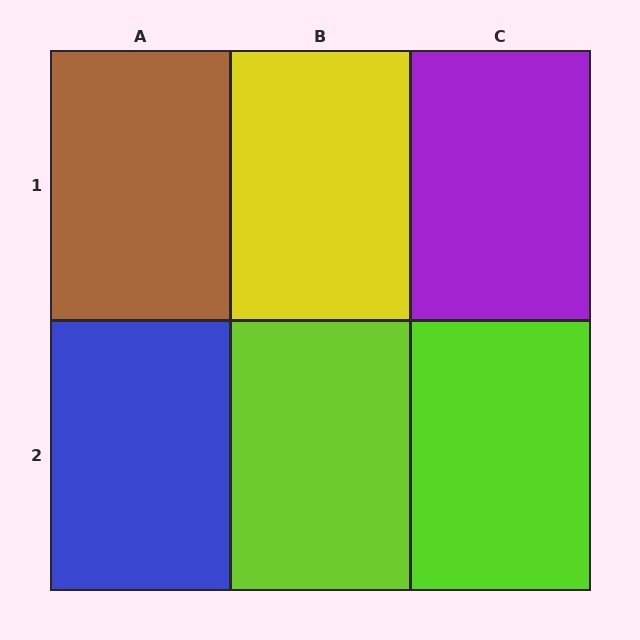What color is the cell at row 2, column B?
Lime.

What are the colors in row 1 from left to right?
Brown, yellow, purple.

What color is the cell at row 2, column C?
Lime.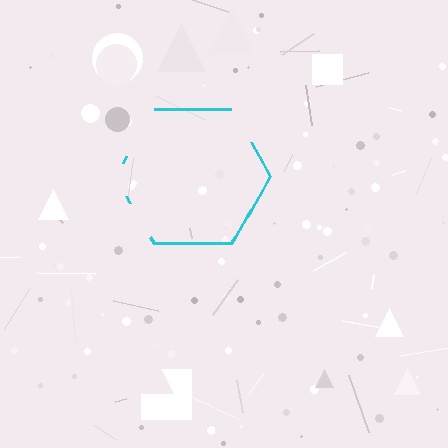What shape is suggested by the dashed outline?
The dashed outline suggests a hexagon.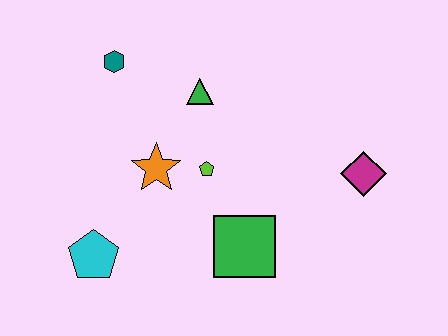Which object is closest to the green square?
The lime pentagon is closest to the green square.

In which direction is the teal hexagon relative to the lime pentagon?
The teal hexagon is above the lime pentagon.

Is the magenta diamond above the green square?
Yes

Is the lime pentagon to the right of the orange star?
Yes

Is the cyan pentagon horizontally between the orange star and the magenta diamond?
No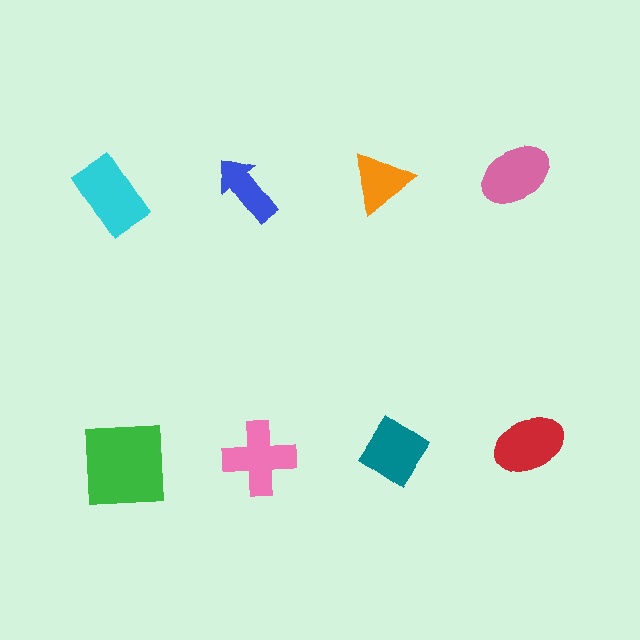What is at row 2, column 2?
A pink cross.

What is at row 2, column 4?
A red ellipse.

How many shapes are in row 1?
4 shapes.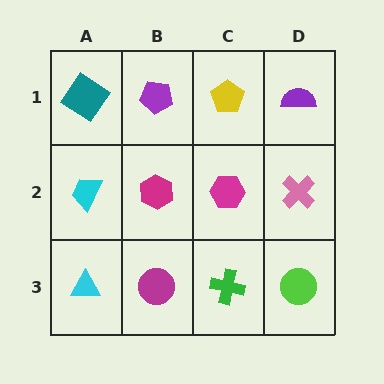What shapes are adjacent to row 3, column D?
A pink cross (row 2, column D), a green cross (row 3, column C).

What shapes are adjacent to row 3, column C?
A magenta hexagon (row 2, column C), a magenta circle (row 3, column B), a lime circle (row 3, column D).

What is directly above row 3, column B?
A magenta hexagon.